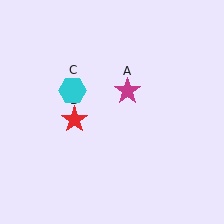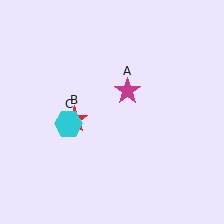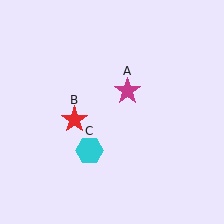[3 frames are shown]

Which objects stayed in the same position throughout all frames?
Magenta star (object A) and red star (object B) remained stationary.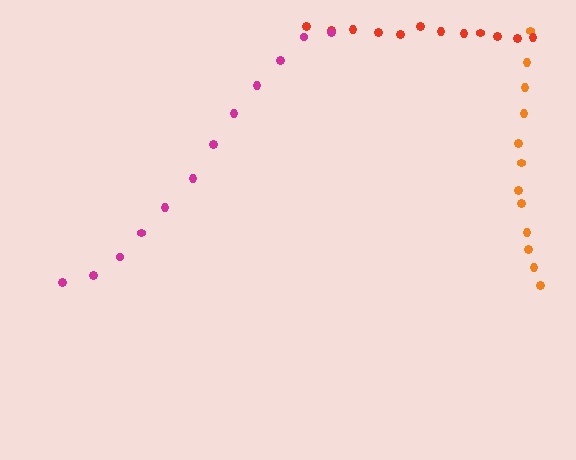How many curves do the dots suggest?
There are 3 distinct paths.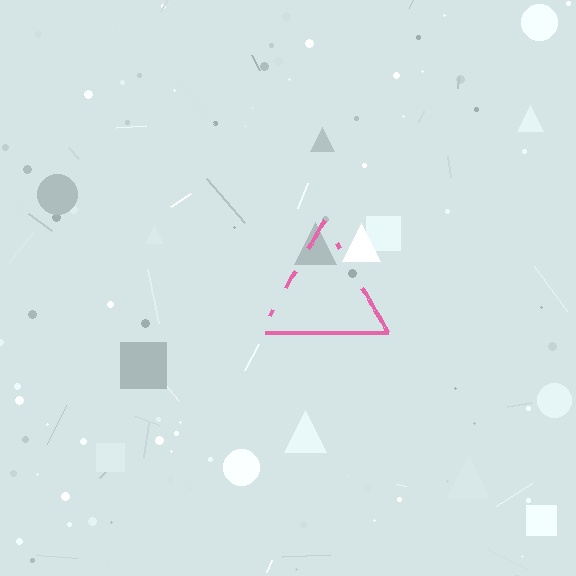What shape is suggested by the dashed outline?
The dashed outline suggests a triangle.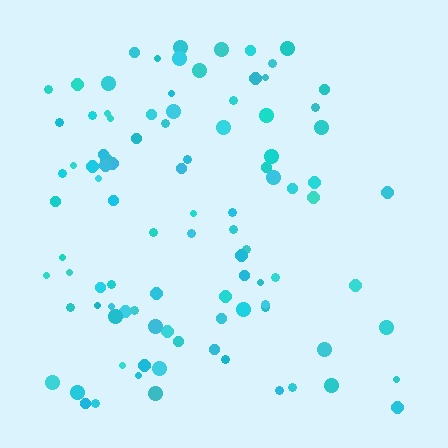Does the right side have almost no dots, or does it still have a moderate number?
Still a moderate number, just noticeably fewer than the left.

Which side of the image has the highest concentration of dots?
The left.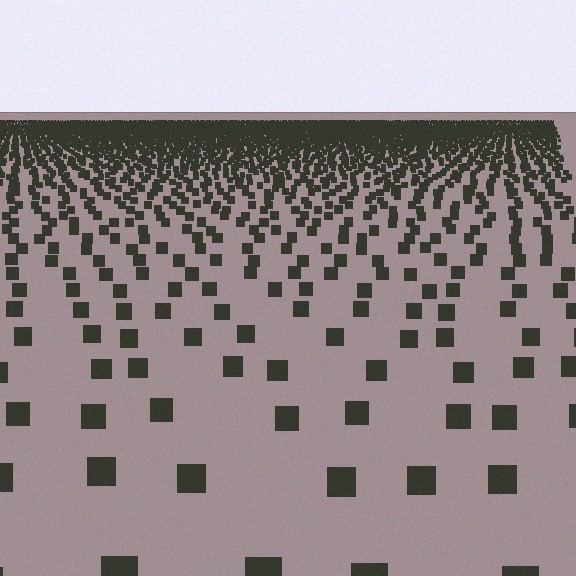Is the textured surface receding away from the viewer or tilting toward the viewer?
The surface is receding away from the viewer. Texture elements get smaller and denser toward the top.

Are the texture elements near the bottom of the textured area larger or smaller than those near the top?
Larger. Near the bottom, elements are closer to the viewer and appear at a bigger on-screen size.